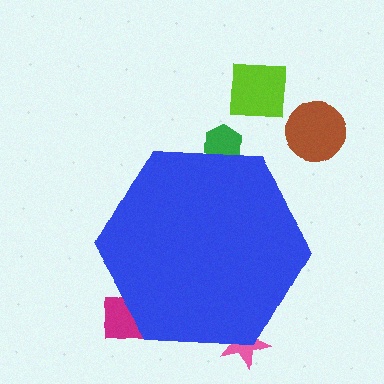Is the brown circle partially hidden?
No, the brown circle is fully visible.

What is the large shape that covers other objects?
A blue hexagon.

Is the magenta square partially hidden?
Yes, the magenta square is partially hidden behind the blue hexagon.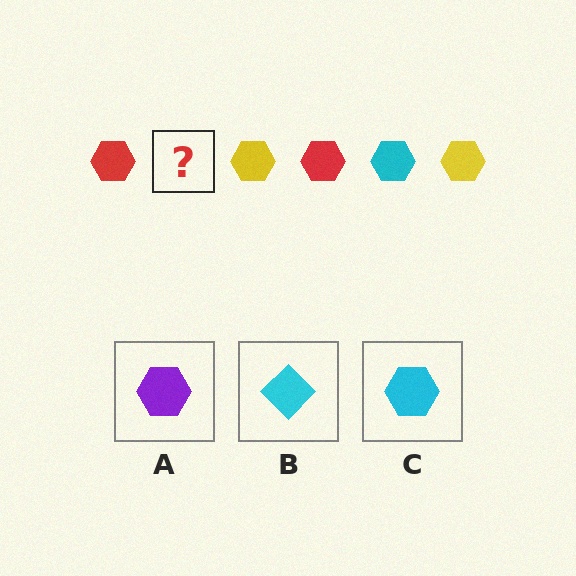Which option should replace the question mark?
Option C.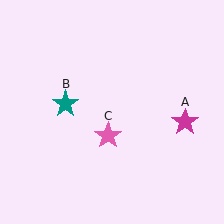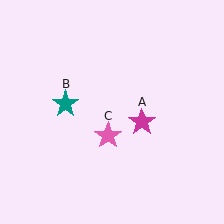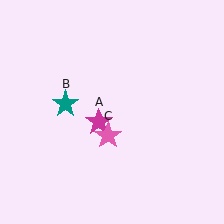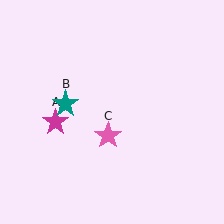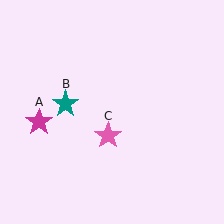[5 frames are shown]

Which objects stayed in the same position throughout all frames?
Teal star (object B) and pink star (object C) remained stationary.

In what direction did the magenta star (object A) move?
The magenta star (object A) moved left.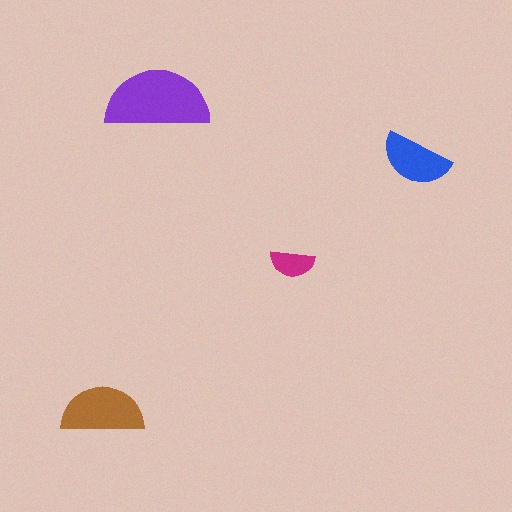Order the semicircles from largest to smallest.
the purple one, the brown one, the blue one, the magenta one.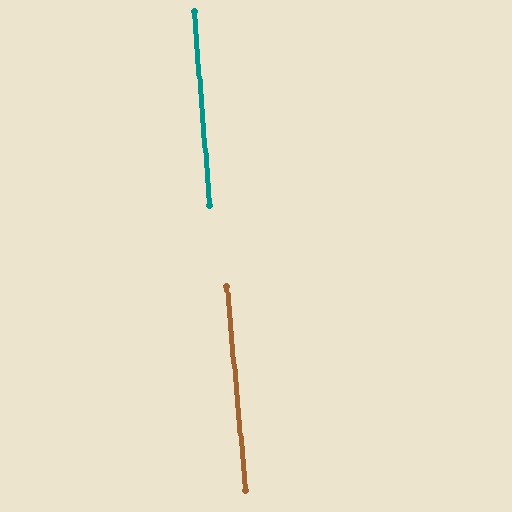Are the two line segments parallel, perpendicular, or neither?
Parallel — their directions differ by only 0.5°.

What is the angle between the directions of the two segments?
Approximately 1 degree.